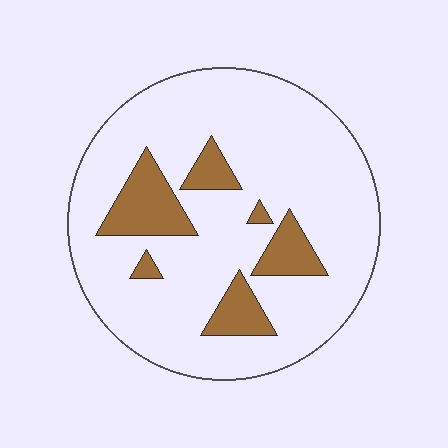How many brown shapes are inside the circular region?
6.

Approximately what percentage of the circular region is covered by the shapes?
Approximately 15%.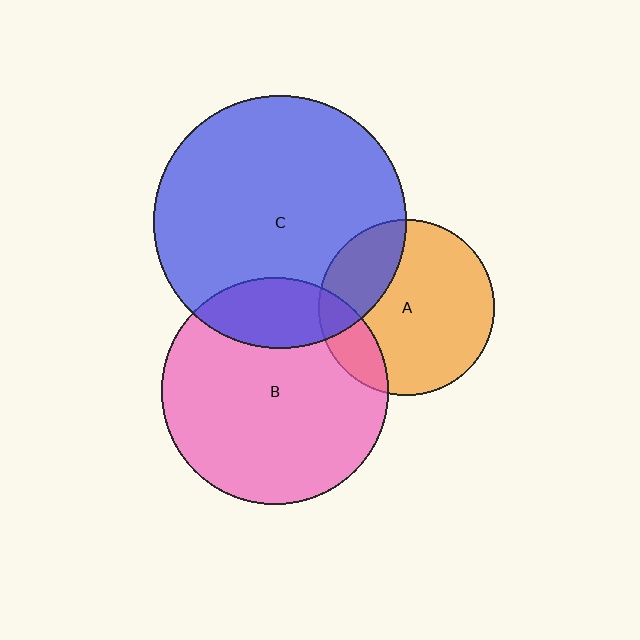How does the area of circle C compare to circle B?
Approximately 1.2 times.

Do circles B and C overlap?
Yes.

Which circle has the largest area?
Circle C (blue).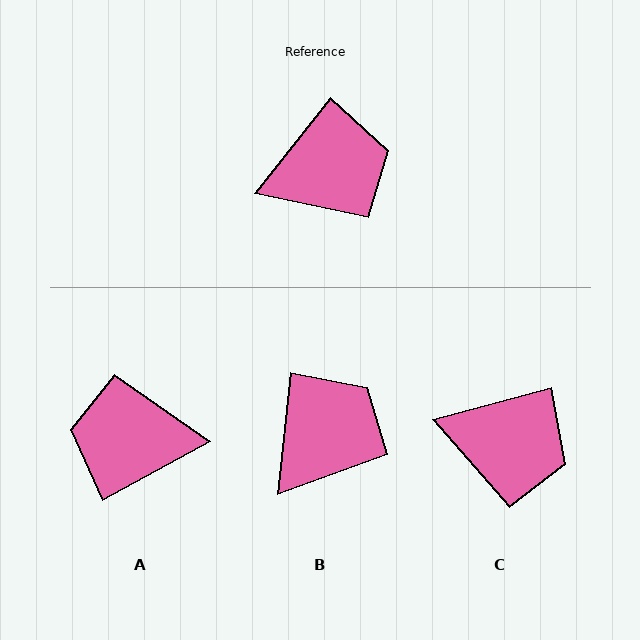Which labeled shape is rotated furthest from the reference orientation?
A, about 158 degrees away.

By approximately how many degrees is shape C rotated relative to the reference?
Approximately 37 degrees clockwise.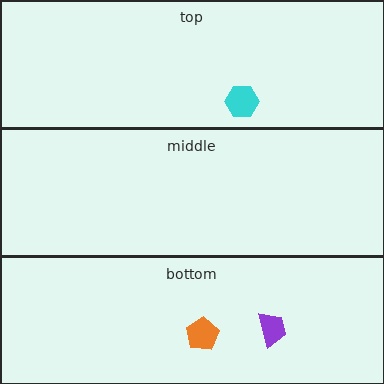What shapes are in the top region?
The cyan hexagon.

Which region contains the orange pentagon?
The bottom region.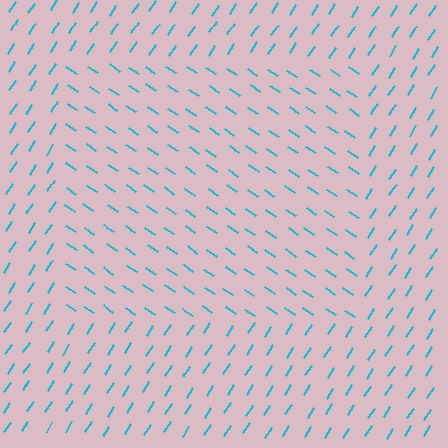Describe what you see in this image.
The image is filled with small cyan line segments. A rectangle region in the image has lines oriented differently from the surrounding lines, creating a visible texture boundary.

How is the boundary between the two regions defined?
The boundary is defined purely by a change in line orientation (approximately 88 degrees difference). All lines are the same color and thickness.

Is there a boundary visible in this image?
Yes, there is a texture boundary formed by a change in line orientation.